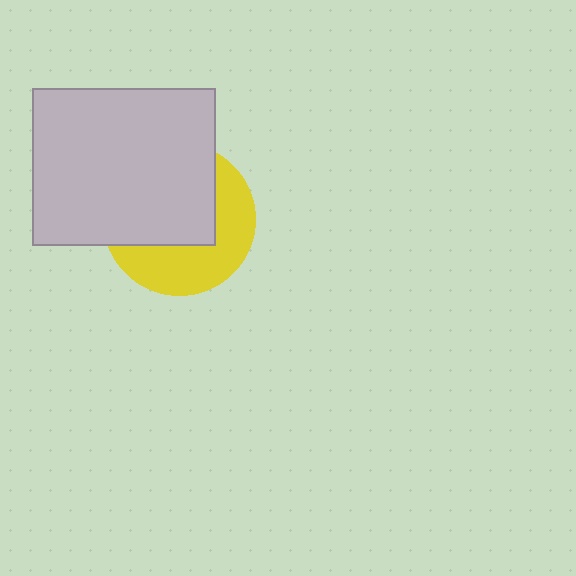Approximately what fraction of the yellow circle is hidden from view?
Roughly 55% of the yellow circle is hidden behind the light gray rectangle.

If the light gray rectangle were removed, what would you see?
You would see the complete yellow circle.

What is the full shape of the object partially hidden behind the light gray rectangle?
The partially hidden object is a yellow circle.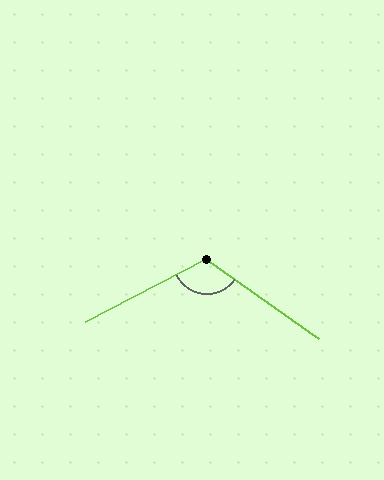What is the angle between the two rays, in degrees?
Approximately 117 degrees.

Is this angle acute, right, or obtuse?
It is obtuse.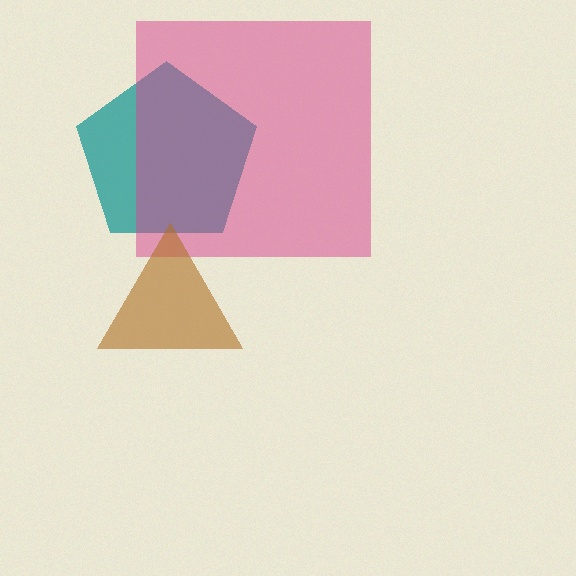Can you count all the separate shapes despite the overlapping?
Yes, there are 3 separate shapes.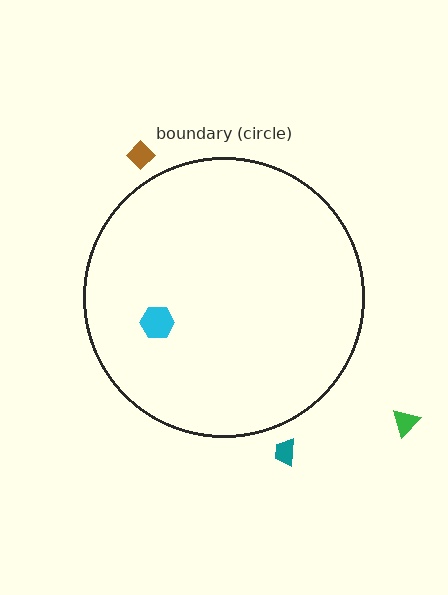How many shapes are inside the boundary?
1 inside, 3 outside.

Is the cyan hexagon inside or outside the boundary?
Inside.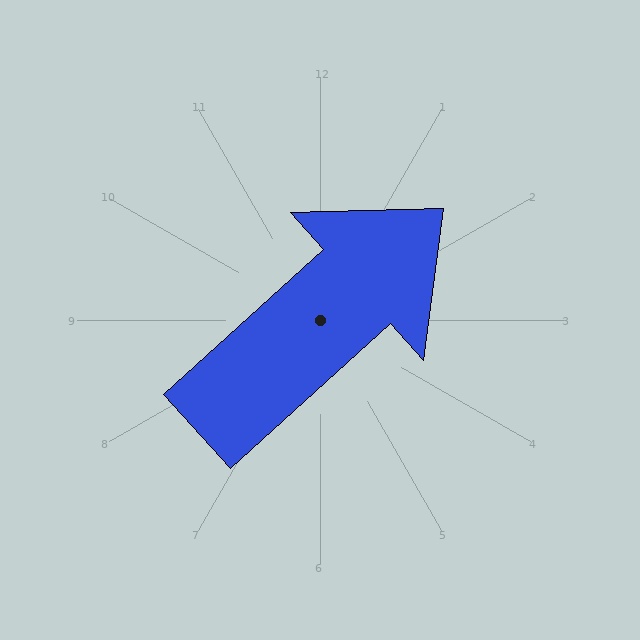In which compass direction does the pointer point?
Northeast.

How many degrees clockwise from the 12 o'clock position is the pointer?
Approximately 48 degrees.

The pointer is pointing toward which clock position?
Roughly 2 o'clock.